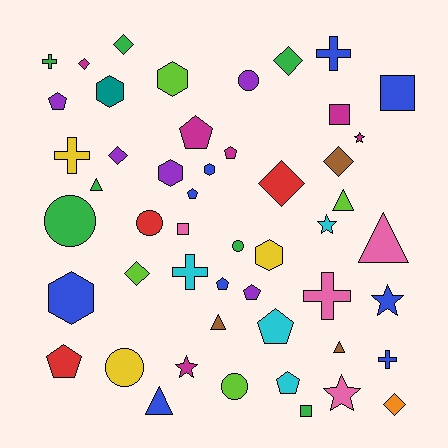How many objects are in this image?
There are 50 objects.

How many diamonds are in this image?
There are 8 diamonds.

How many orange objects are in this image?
There is 1 orange object.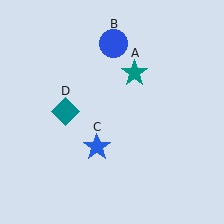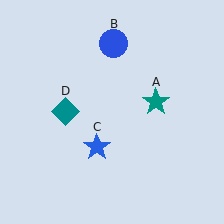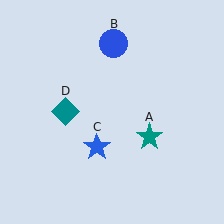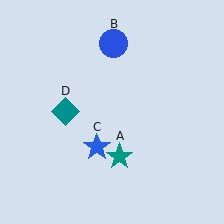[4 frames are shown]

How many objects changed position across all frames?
1 object changed position: teal star (object A).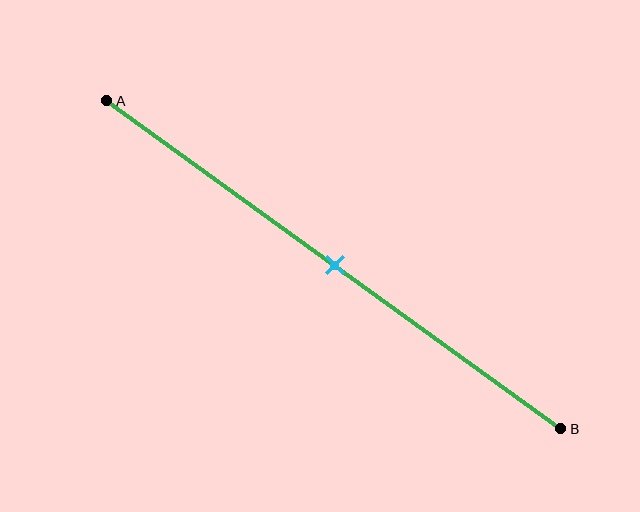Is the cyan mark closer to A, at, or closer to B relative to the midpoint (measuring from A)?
The cyan mark is approximately at the midpoint of segment AB.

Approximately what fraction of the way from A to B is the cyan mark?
The cyan mark is approximately 50% of the way from A to B.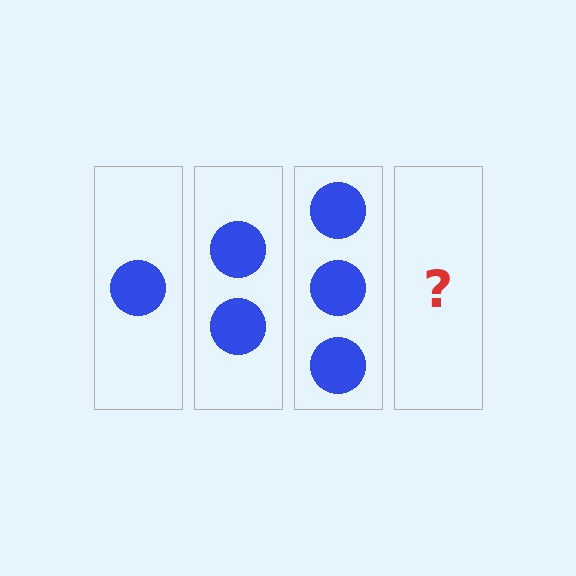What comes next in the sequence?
The next element should be 4 circles.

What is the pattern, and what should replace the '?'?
The pattern is that each step adds one more circle. The '?' should be 4 circles.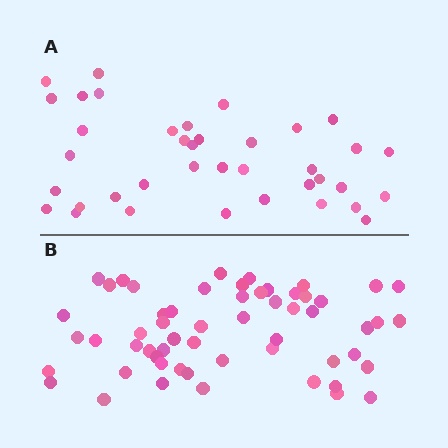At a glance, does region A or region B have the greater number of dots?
Region B (the bottom region) has more dots.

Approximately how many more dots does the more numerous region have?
Region B has approximately 20 more dots than region A.